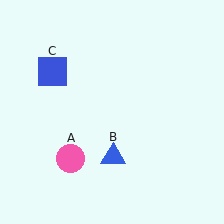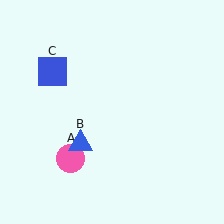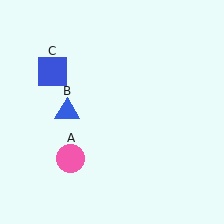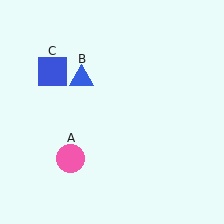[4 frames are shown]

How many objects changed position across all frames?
1 object changed position: blue triangle (object B).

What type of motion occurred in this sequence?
The blue triangle (object B) rotated clockwise around the center of the scene.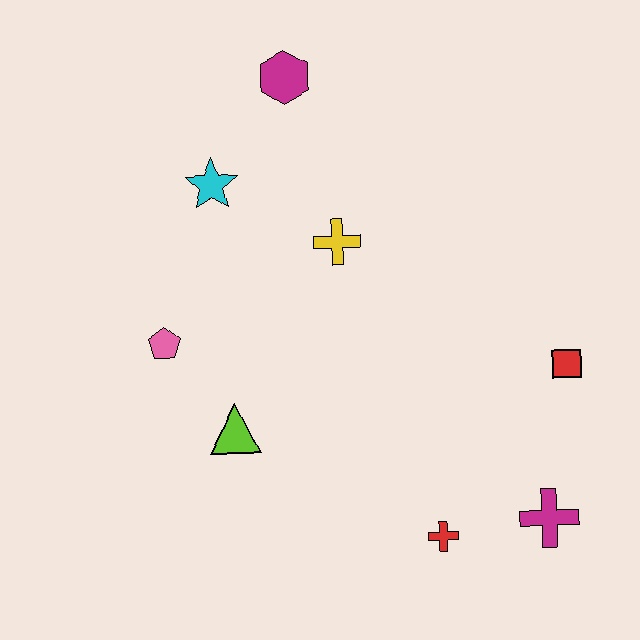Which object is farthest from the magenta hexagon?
The magenta cross is farthest from the magenta hexagon.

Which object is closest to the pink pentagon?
The lime triangle is closest to the pink pentagon.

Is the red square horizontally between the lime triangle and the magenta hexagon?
No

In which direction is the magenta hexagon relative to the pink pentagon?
The magenta hexagon is above the pink pentagon.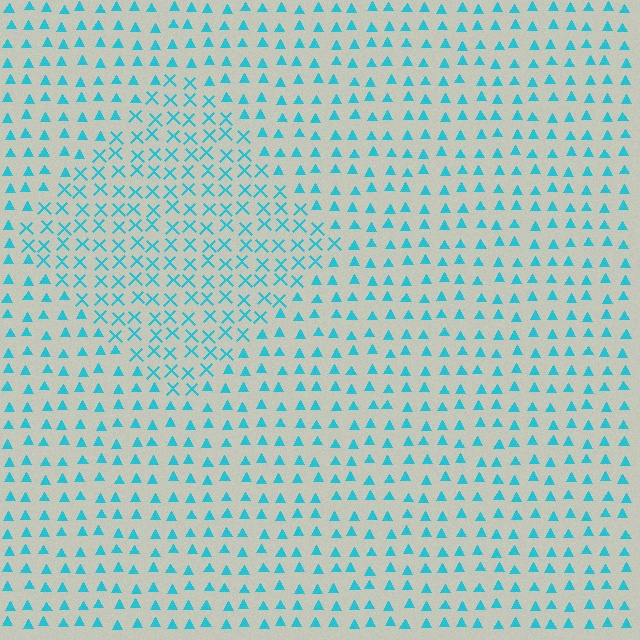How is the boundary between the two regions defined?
The boundary is defined by a change in element shape: X marks inside vs. triangles outside. All elements share the same color and spacing.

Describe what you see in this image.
The image is filled with small cyan elements arranged in a uniform grid. A diamond-shaped region contains X marks, while the surrounding area contains triangles. The boundary is defined purely by the change in element shape.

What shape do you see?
I see a diamond.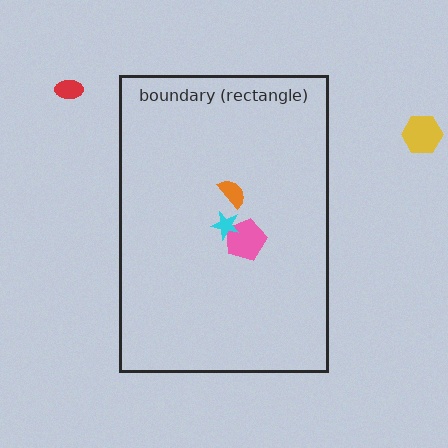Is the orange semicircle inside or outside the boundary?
Inside.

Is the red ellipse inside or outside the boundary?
Outside.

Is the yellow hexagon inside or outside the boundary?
Outside.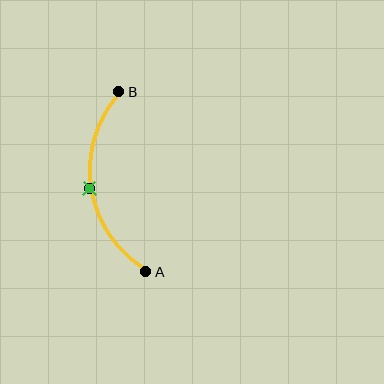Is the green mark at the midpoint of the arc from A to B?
Yes. The green mark lies on the arc at equal arc-length from both A and B — it is the arc midpoint.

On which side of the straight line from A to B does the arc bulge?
The arc bulges to the left of the straight line connecting A and B.